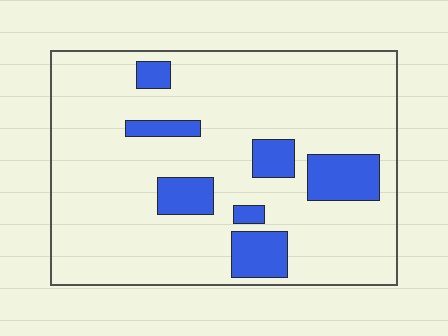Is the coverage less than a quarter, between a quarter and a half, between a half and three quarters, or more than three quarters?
Less than a quarter.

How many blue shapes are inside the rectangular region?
7.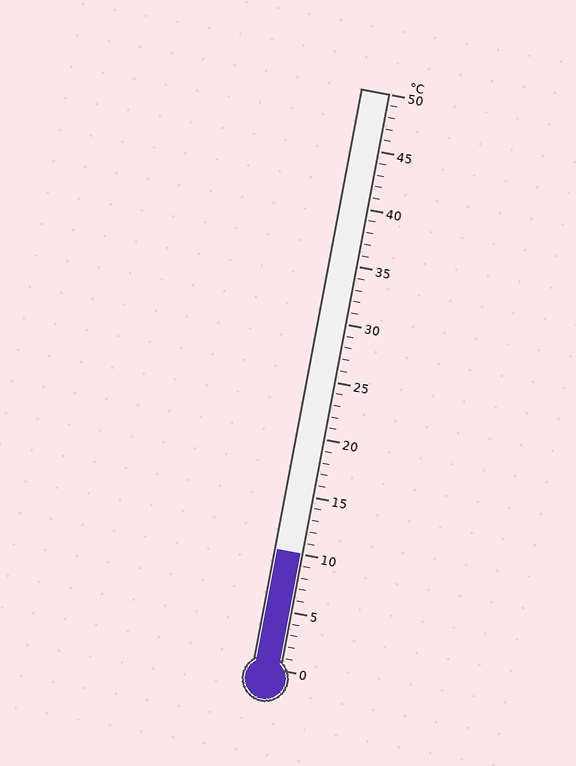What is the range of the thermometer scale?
The thermometer scale ranges from 0°C to 50°C.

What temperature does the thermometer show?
The thermometer shows approximately 10°C.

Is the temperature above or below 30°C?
The temperature is below 30°C.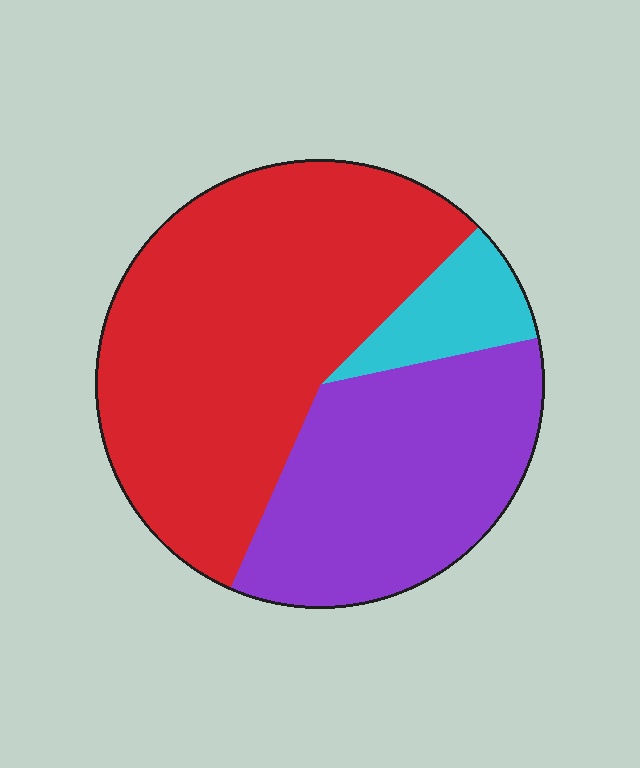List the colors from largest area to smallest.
From largest to smallest: red, purple, cyan.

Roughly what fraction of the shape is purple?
Purple takes up between a third and a half of the shape.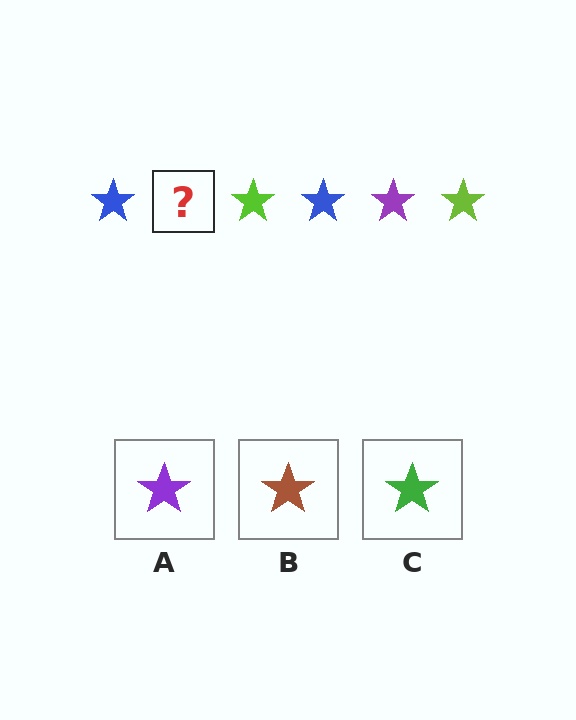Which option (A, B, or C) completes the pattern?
A.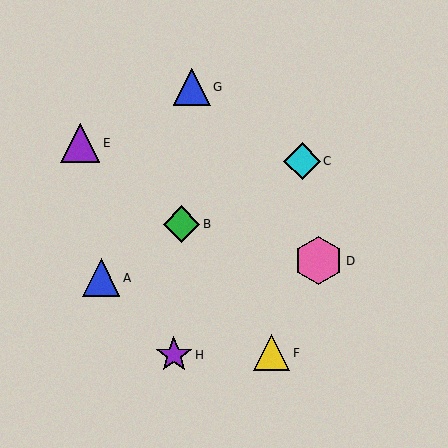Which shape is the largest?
The pink hexagon (labeled D) is the largest.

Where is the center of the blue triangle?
The center of the blue triangle is at (192, 87).